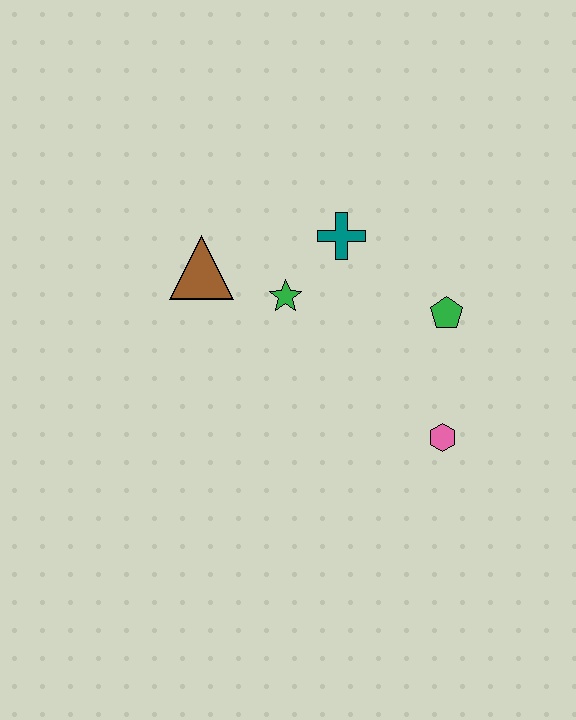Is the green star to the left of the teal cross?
Yes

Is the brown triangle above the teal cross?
No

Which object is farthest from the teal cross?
The pink hexagon is farthest from the teal cross.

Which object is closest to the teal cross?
The green star is closest to the teal cross.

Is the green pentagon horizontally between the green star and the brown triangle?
No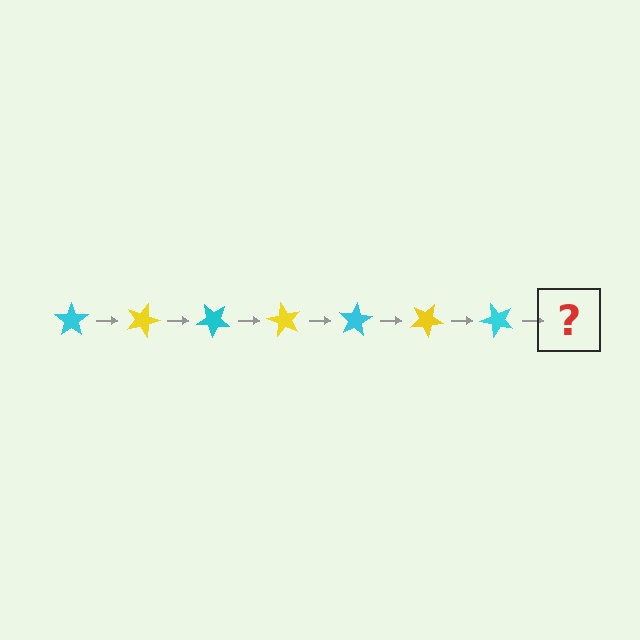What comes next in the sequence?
The next element should be a yellow star, rotated 140 degrees from the start.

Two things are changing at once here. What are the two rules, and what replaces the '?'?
The two rules are that it rotates 20 degrees each step and the color cycles through cyan and yellow. The '?' should be a yellow star, rotated 140 degrees from the start.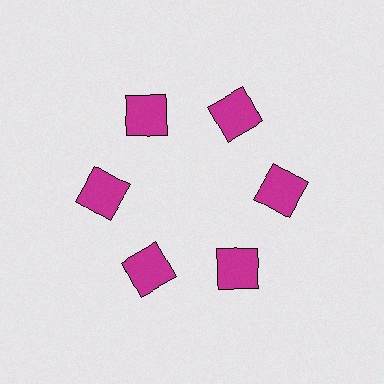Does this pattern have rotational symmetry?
Yes, this pattern has 6-fold rotational symmetry. It looks the same after rotating 60 degrees around the center.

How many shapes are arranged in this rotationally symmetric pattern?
There are 6 shapes, arranged in 6 groups of 1.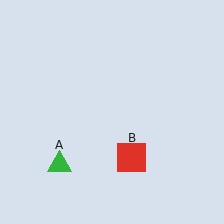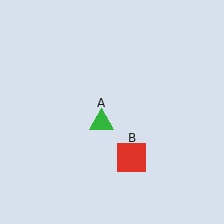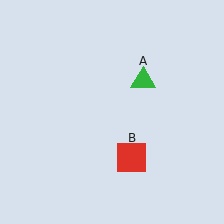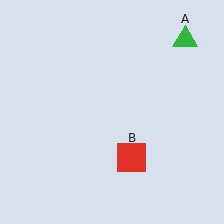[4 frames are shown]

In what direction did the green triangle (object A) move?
The green triangle (object A) moved up and to the right.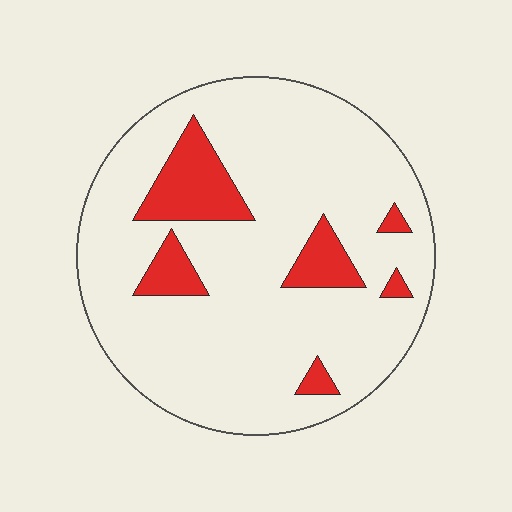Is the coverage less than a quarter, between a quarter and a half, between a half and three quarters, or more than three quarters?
Less than a quarter.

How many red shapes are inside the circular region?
6.